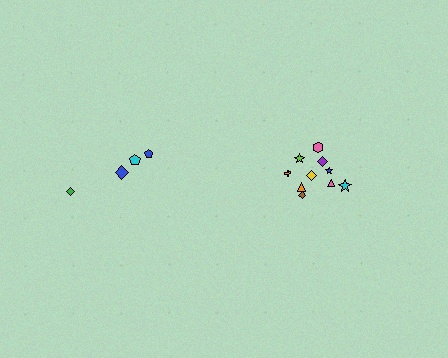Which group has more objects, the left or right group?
The right group.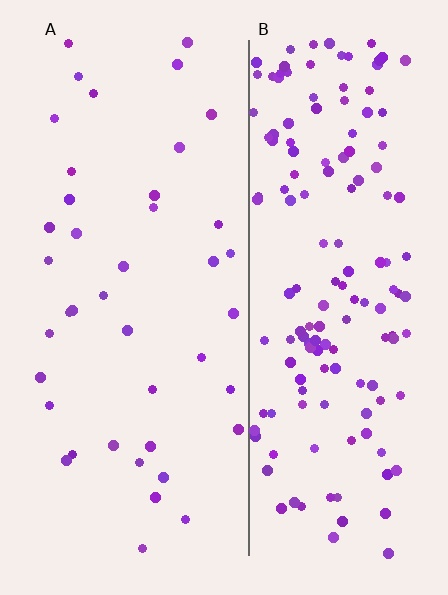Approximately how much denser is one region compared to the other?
Approximately 3.9× — region B over region A.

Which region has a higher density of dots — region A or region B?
B (the right).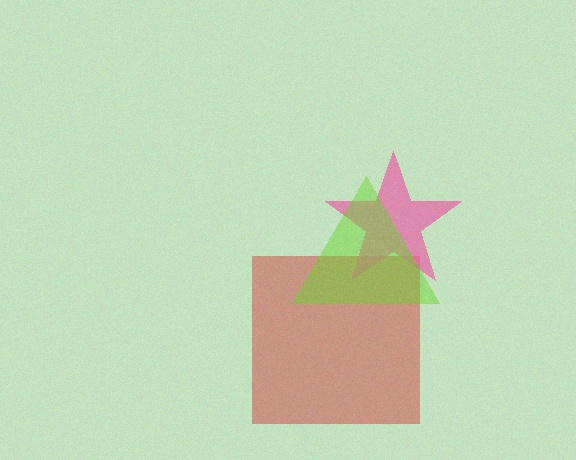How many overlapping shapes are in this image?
There are 3 overlapping shapes in the image.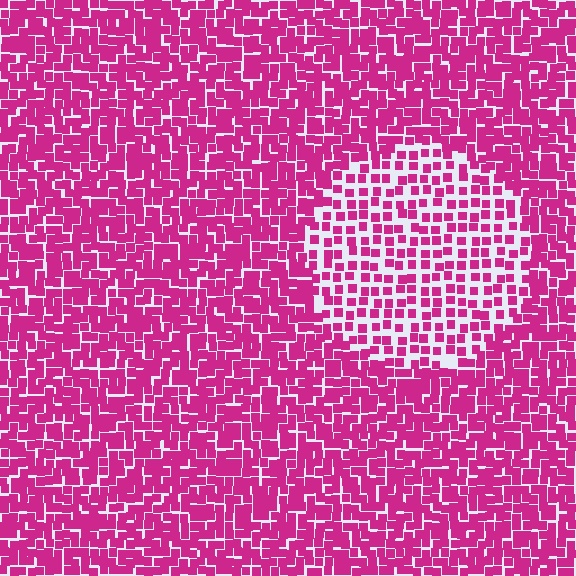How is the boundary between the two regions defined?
The boundary is defined by a change in element density (approximately 1.9x ratio). All elements are the same color, size, and shape.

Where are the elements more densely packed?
The elements are more densely packed outside the circle boundary.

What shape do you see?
I see a circle.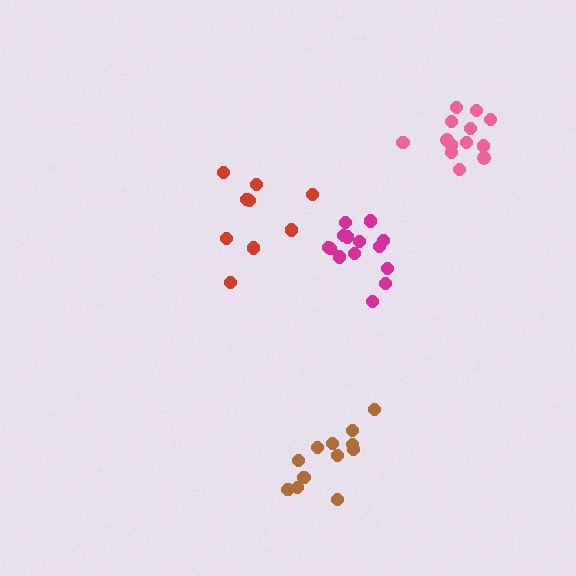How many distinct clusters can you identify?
There are 4 distinct clusters.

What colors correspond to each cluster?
The clusters are colored: brown, red, pink, magenta.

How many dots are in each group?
Group 1: 12 dots, Group 2: 9 dots, Group 3: 13 dots, Group 4: 15 dots (49 total).